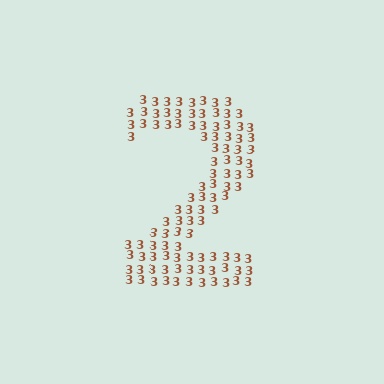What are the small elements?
The small elements are digit 3's.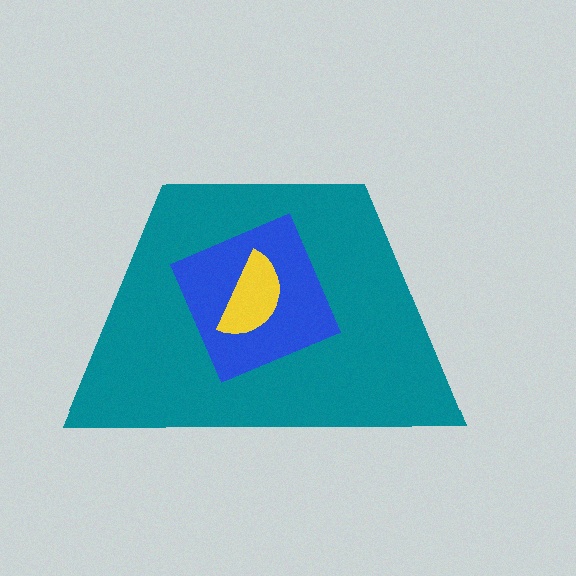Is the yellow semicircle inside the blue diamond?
Yes.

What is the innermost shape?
The yellow semicircle.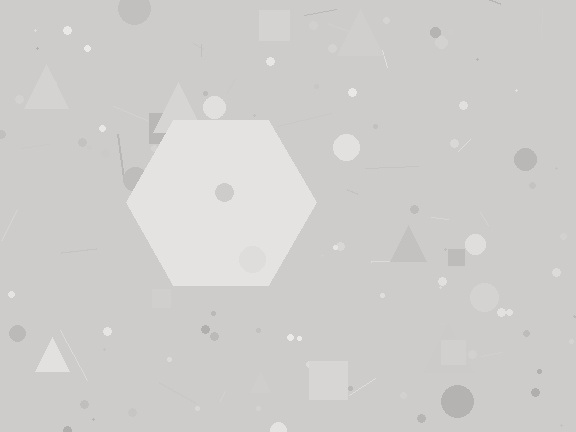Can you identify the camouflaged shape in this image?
The camouflaged shape is a hexagon.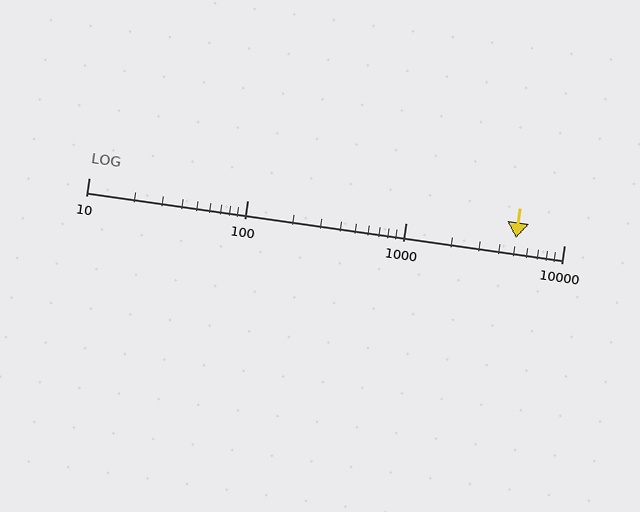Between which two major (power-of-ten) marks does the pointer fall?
The pointer is between 1000 and 10000.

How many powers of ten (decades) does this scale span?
The scale spans 3 decades, from 10 to 10000.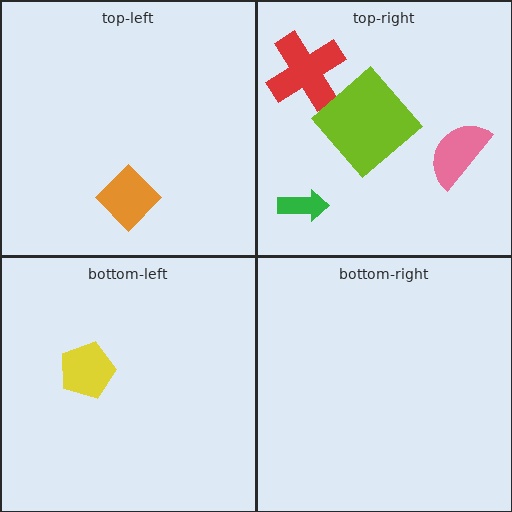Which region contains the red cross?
The top-right region.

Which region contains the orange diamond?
The top-left region.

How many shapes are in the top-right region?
4.